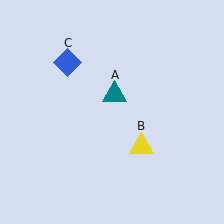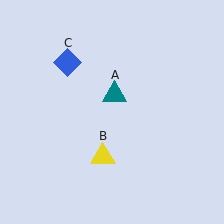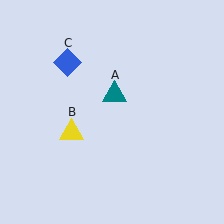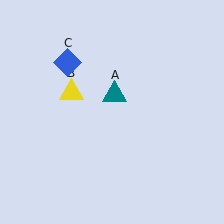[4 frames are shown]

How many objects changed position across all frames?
1 object changed position: yellow triangle (object B).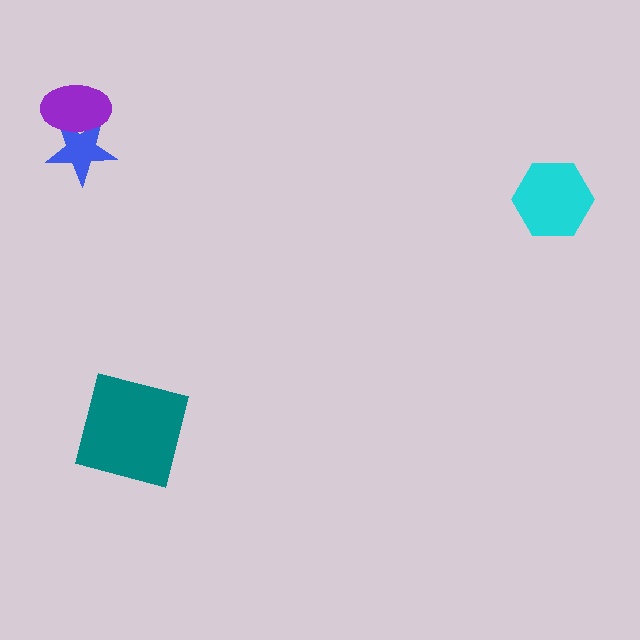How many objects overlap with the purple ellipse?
1 object overlaps with the purple ellipse.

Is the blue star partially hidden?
Yes, it is partially covered by another shape.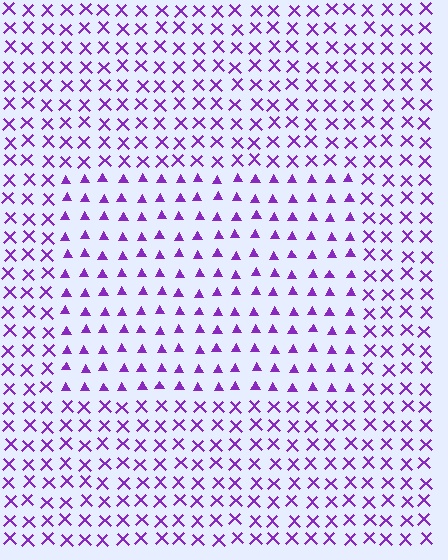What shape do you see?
I see a rectangle.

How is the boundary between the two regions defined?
The boundary is defined by a change in element shape: triangles inside vs. X marks outside. All elements share the same color and spacing.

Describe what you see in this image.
The image is filled with small purple elements arranged in a uniform grid. A rectangle-shaped region contains triangles, while the surrounding area contains X marks. The boundary is defined purely by the change in element shape.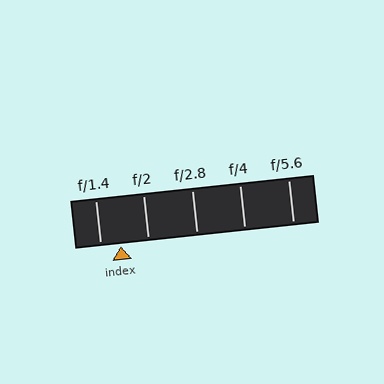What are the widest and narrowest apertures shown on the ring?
The widest aperture shown is f/1.4 and the narrowest is f/5.6.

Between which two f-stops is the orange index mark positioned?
The index mark is between f/1.4 and f/2.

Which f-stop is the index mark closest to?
The index mark is closest to f/1.4.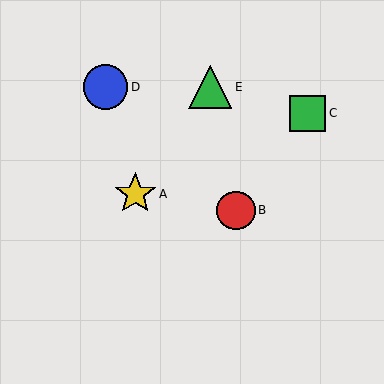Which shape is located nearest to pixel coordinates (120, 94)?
The blue circle (labeled D) at (106, 87) is nearest to that location.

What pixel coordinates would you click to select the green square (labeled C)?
Click at (308, 113) to select the green square C.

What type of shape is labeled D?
Shape D is a blue circle.